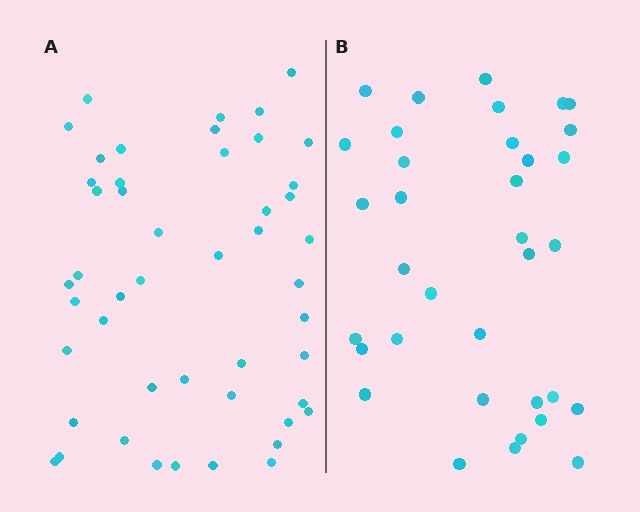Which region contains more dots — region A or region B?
Region A (the left region) has more dots.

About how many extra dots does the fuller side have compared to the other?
Region A has approximately 15 more dots than region B.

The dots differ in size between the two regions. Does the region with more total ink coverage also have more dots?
No. Region B has more total ink coverage because its dots are larger, but region A actually contains more individual dots. Total area can be misleading — the number of items is what matters here.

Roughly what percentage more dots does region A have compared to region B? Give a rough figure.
About 35% more.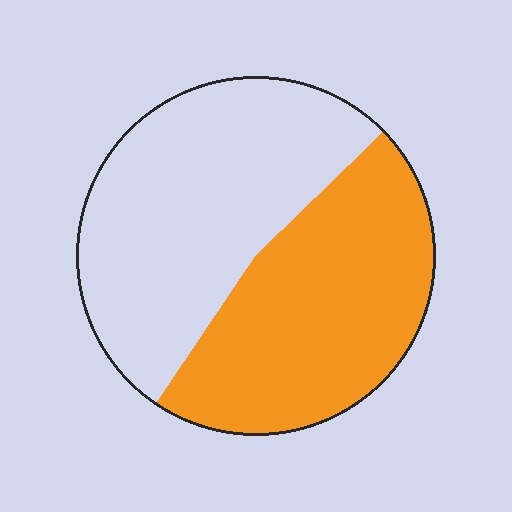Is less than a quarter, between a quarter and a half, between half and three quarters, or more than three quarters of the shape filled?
Between a quarter and a half.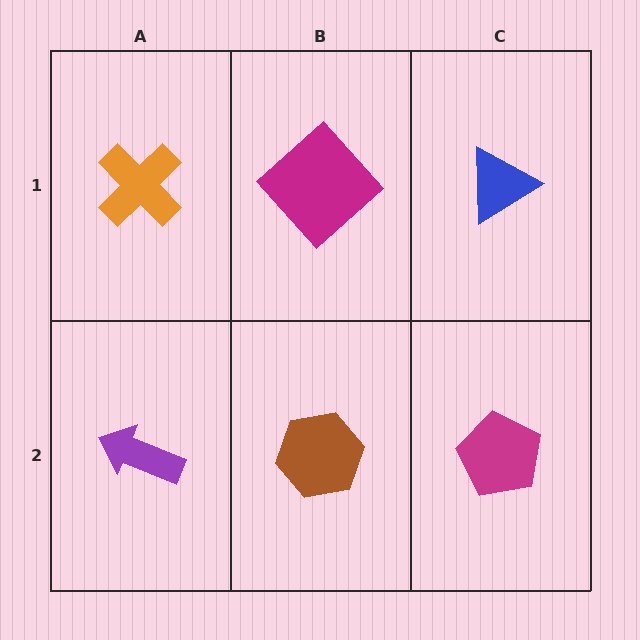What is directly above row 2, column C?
A blue triangle.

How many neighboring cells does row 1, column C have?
2.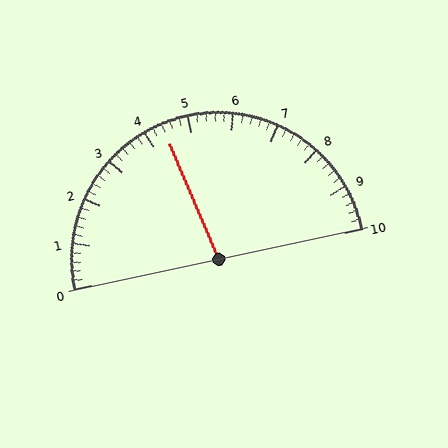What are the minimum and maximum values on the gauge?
The gauge ranges from 0 to 10.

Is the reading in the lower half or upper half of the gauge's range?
The reading is in the lower half of the range (0 to 10).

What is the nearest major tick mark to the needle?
The nearest major tick mark is 4.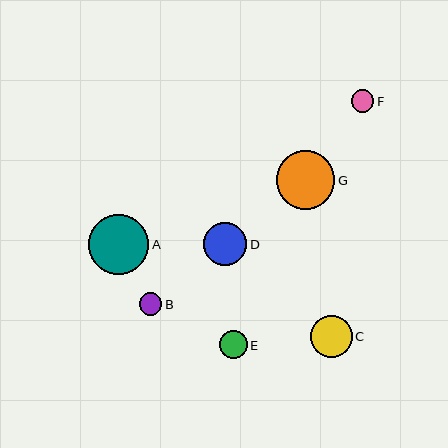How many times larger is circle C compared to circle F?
Circle C is approximately 1.8 times the size of circle F.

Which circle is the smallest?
Circle F is the smallest with a size of approximately 23 pixels.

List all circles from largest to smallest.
From largest to smallest: A, G, D, C, E, B, F.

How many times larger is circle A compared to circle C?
Circle A is approximately 1.5 times the size of circle C.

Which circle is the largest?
Circle A is the largest with a size of approximately 61 pixels.